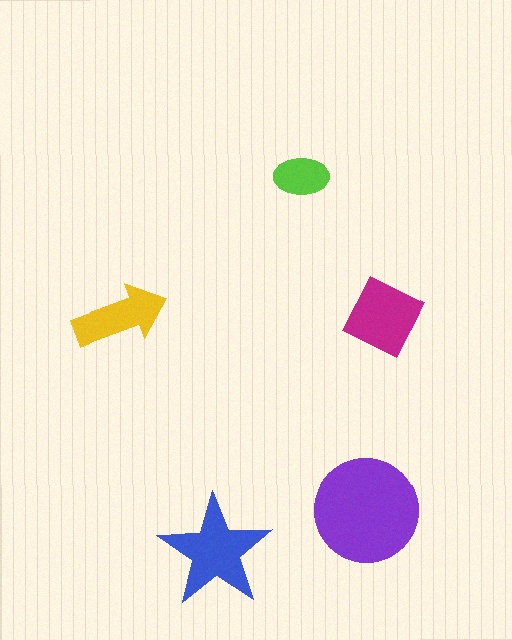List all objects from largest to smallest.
The purple circle, the blue star, the magenta square, the yellow arrow, the lime ellipse.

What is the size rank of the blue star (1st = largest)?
2nd.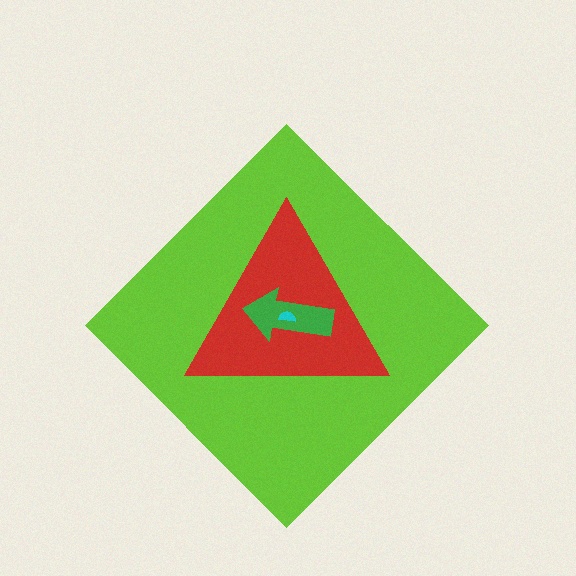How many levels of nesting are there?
4.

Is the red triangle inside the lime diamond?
Yes.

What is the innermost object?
The cyan semicircle.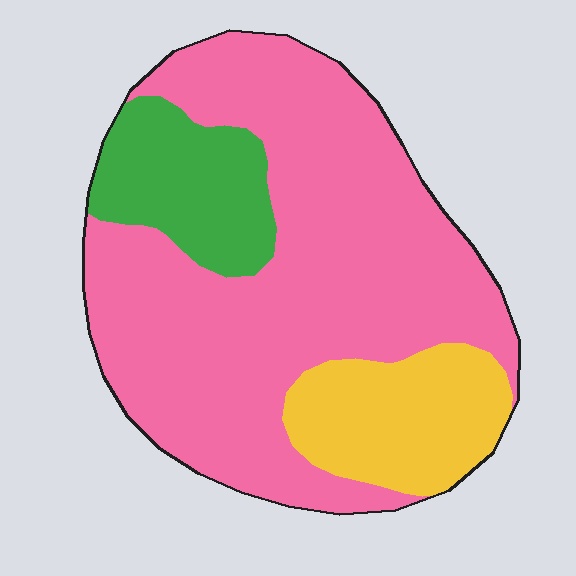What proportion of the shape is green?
Green covers around 15% of the shape.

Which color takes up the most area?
Pink, at roughly 70%.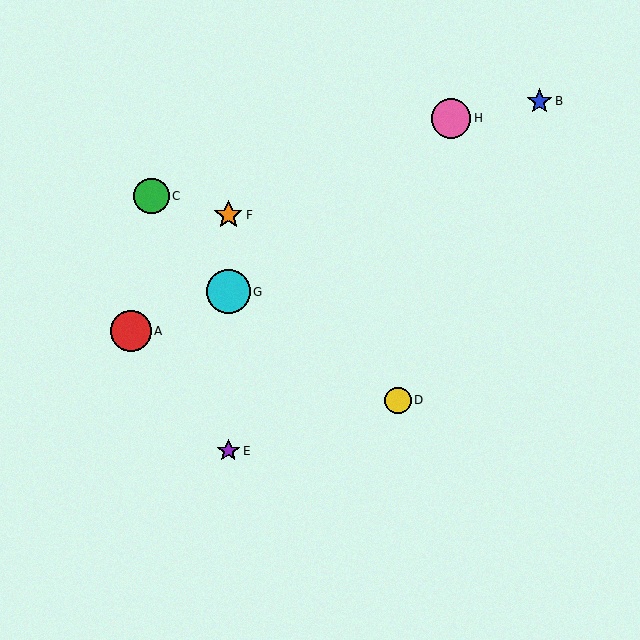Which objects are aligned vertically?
Objects E, F, G are aligned vertically.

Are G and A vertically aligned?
No, G is at x≈228 and A is at x≈131.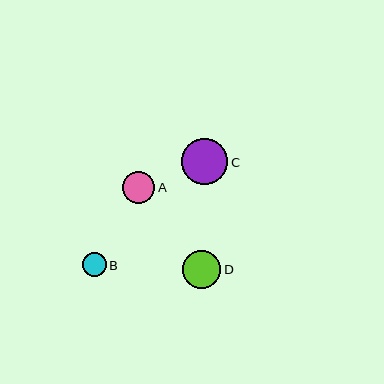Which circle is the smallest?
Circle B is the smallest with a size of approximately 24 pixels.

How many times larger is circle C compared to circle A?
Circle C is approximately 1.4 times the size of circle A.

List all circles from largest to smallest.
From largest to smallest: C, D, A, B.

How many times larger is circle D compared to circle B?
Circle D is approximately 1.6 times the size of circle B.